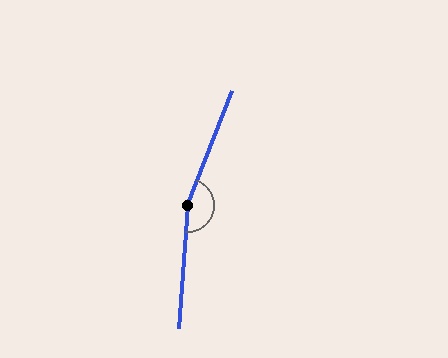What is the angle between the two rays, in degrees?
Approximately 162 degrees.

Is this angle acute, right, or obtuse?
It is obtuse.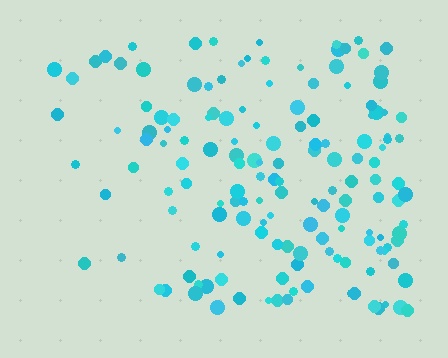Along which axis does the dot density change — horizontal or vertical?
Horizontal.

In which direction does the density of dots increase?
From left to right, with the right side densest.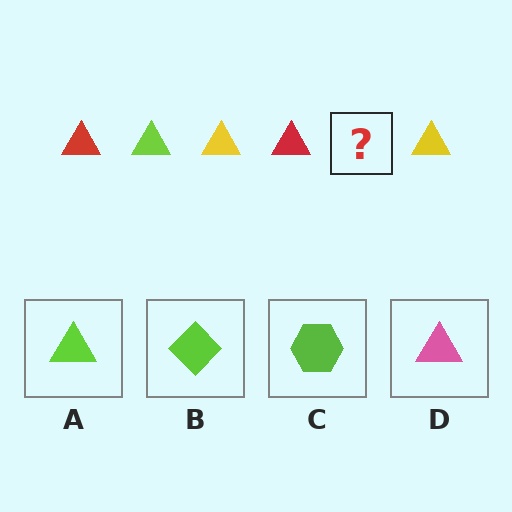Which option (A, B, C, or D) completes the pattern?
A.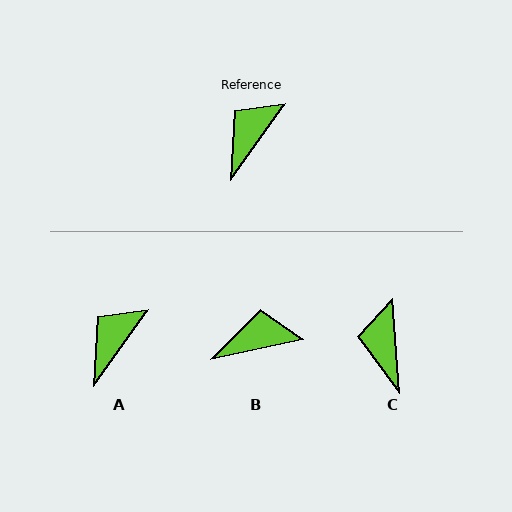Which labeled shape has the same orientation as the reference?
A.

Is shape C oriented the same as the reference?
No, it is off by about 40 degrees.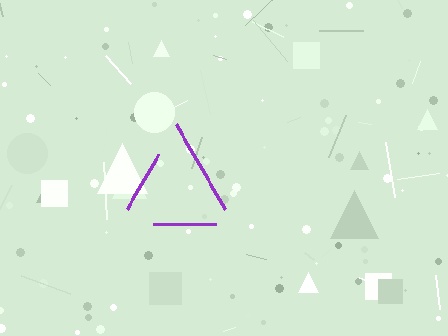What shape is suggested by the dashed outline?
The dashed outline suggests a triangle.